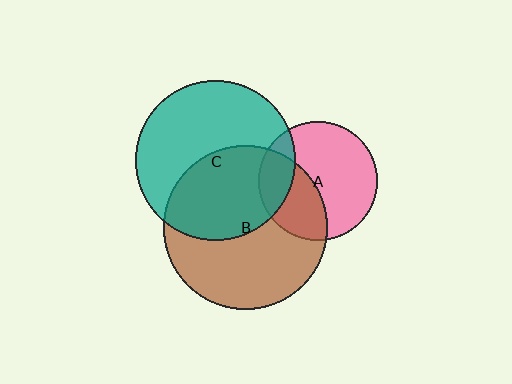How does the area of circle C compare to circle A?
Approximately 1.8 times.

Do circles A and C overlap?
Yes.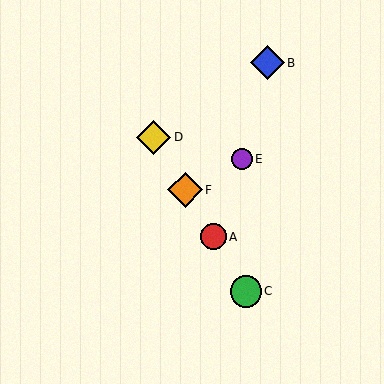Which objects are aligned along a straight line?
Objects A, C, D, F are aligned along a straight line.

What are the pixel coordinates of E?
Object E is at (242, 159).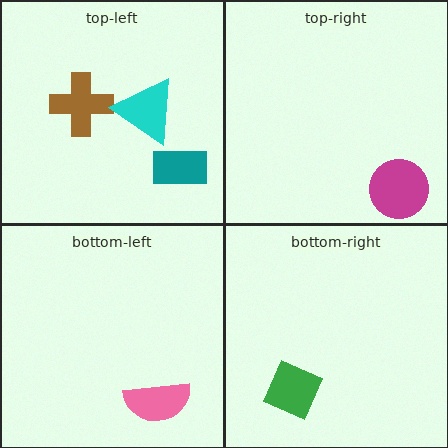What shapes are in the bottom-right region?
The green diamond.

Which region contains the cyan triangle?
The top-left region.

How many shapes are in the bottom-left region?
1.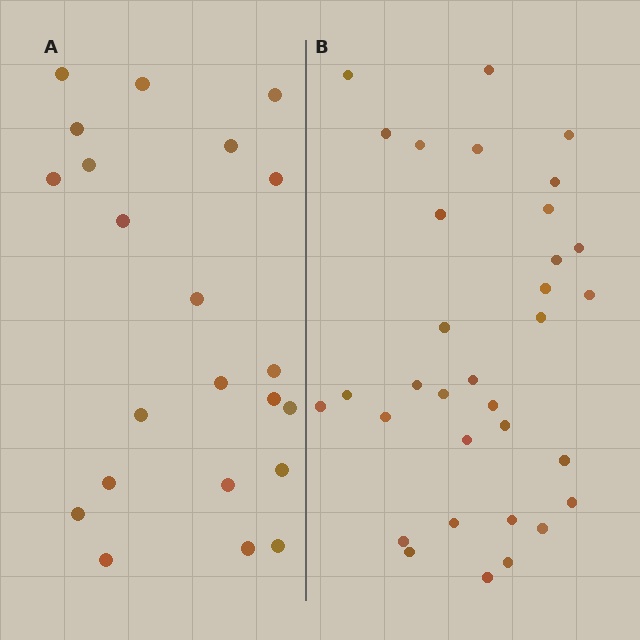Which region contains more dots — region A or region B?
Region B (the right region) has more dots.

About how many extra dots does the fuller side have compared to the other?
Region B has roughly 12 or so more dots than region A.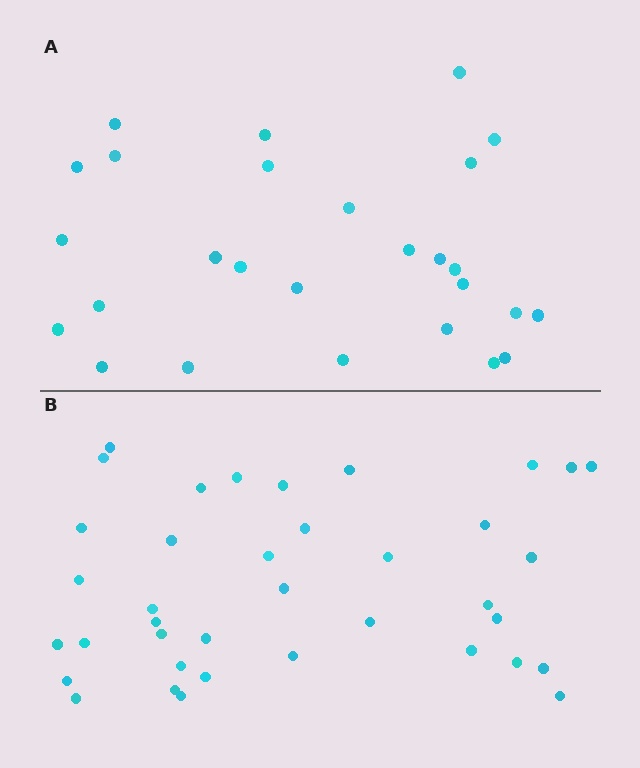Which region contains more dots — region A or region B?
Region B (the bottom region) has more dots.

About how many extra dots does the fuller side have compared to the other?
Region B has roughly 12 or so more dots than region A.